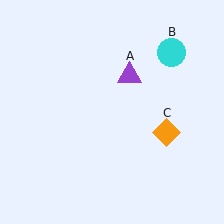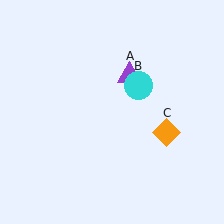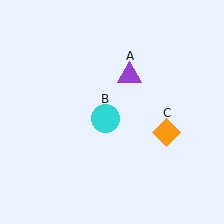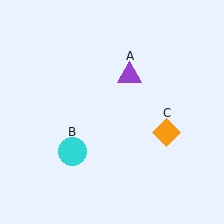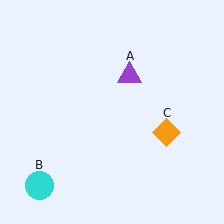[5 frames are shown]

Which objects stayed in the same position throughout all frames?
Purple triangle (object A) and orange diamond (object C) remained stationary.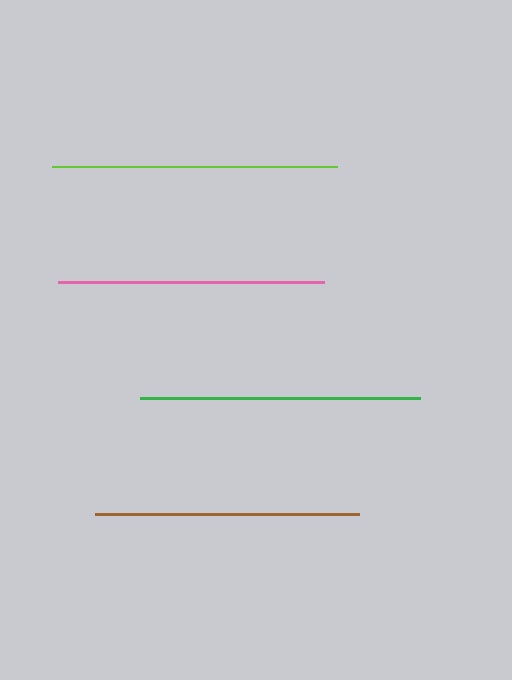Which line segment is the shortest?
The brown line is the shortest at approximately 264 pixels.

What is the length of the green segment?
The green segment is approximately 280 pixels long.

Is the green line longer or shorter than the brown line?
The green line is longer than the brown line.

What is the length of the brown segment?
The brown segment is approximately 264 pixels long.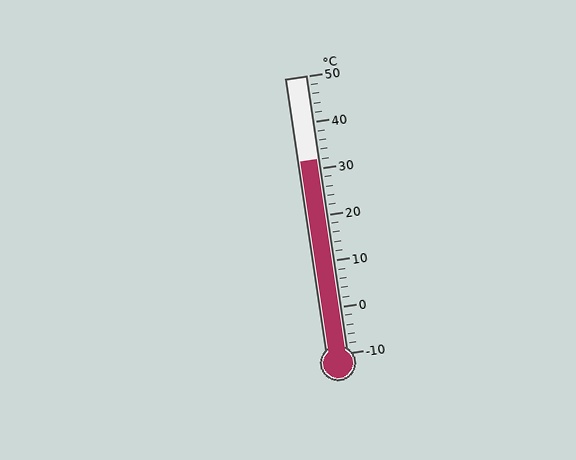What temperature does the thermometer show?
The thermometer shows approximately 32°C.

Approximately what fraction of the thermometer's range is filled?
The thermometer is filled to approximately 70% of its range.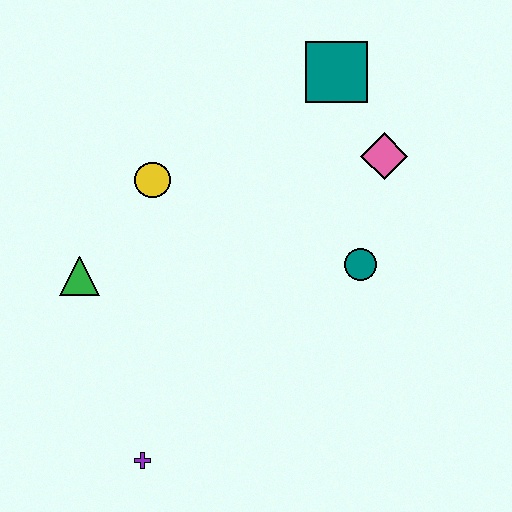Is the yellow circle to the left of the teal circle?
Yes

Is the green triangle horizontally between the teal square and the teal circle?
No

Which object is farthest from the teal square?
The purple cross is farthest from the teal square.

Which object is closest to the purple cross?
The green triangle is closest to the purple cross.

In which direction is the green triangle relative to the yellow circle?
The green triangle is below the yellow circle.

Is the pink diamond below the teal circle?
No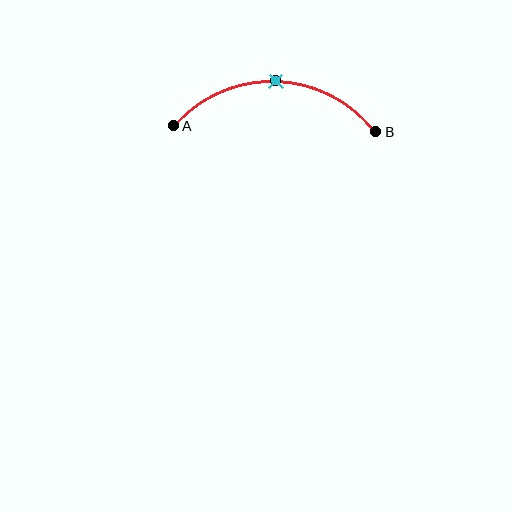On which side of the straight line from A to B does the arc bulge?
The arc bulges above the straight line connecting A and B.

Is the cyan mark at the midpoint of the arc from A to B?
Yes. The cyan mark lies on the arc at equal arc-length from both A and B — it is the arc midpoint.